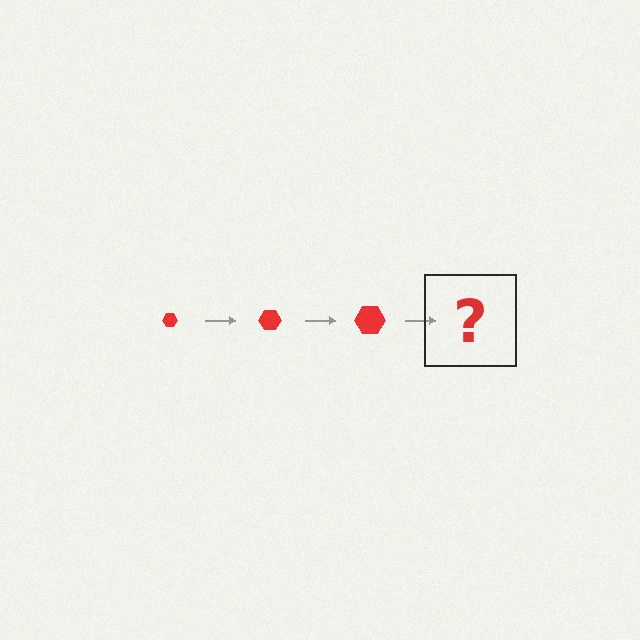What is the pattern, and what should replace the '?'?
The pattern is that the hexagon gets progressively larger each step. The '?' should be a red hexagon, larger than the previous one.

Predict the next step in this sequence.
The next step is a red hexagon, larger than the previous one.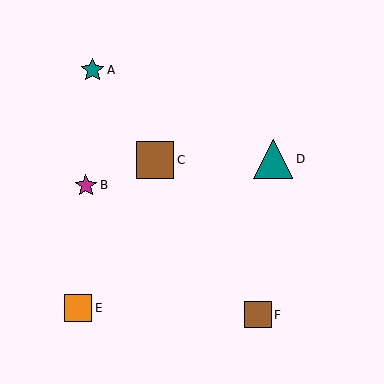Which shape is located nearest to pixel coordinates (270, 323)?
The brown square (labeled F) at (258, 315) is nearest to that location.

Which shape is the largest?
The teal triangle (labeled D) is the largest.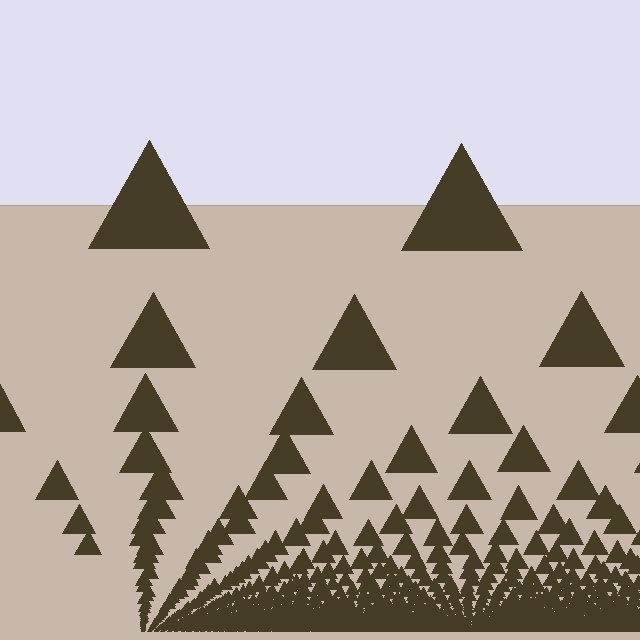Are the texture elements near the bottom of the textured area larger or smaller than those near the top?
Smaller. The gradient is inverted — elements near the bottom are smaller and denser.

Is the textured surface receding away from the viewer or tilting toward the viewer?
The surface appears to tilt toward the viewer. Texture elements get larger and sparser toward the top.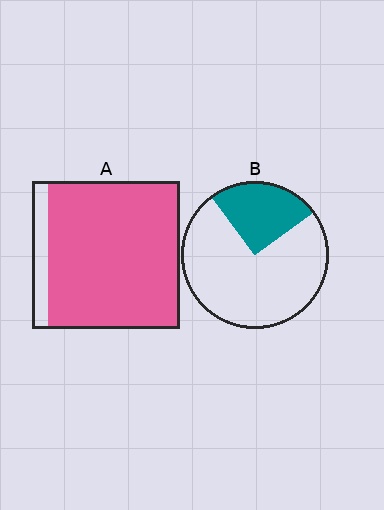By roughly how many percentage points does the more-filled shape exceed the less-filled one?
By roughly 65 percentage points (A over B).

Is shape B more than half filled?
No.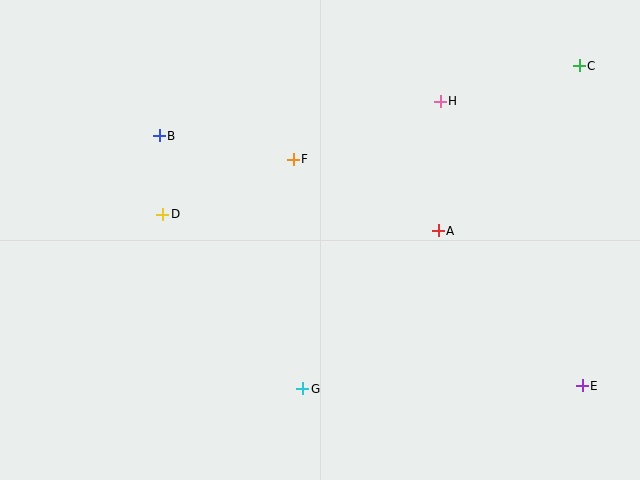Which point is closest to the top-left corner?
Point B is closest to the top-left corner.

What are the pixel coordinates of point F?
Point F is at (293, 159).